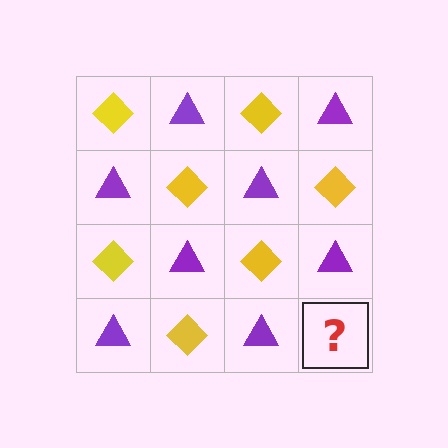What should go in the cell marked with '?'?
The missing cell should contain a yellow diamond.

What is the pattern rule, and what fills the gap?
The rule is that it alternates yellow diamond and purple triangle in a checkerboard pattern. The gap should be filled with a yellow diamond.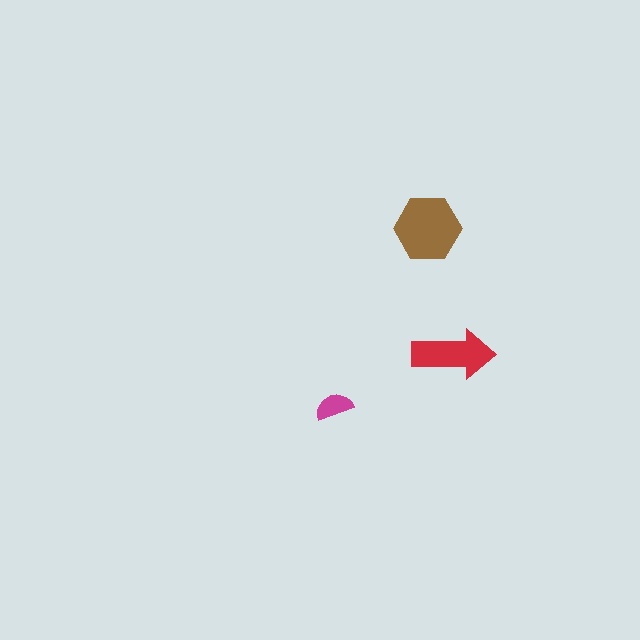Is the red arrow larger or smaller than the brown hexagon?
Smaller.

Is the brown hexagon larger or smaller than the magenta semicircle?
Larger.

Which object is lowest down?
The magenta semicircle is bottommost.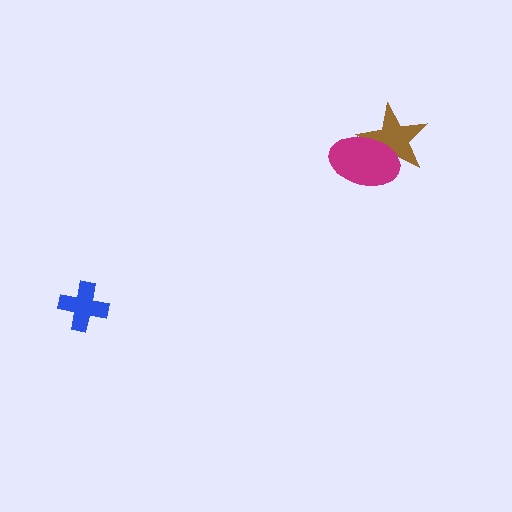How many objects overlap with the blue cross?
0 objects overlap with the blue cross.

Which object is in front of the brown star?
The magenta ellipse is in front of the brown star.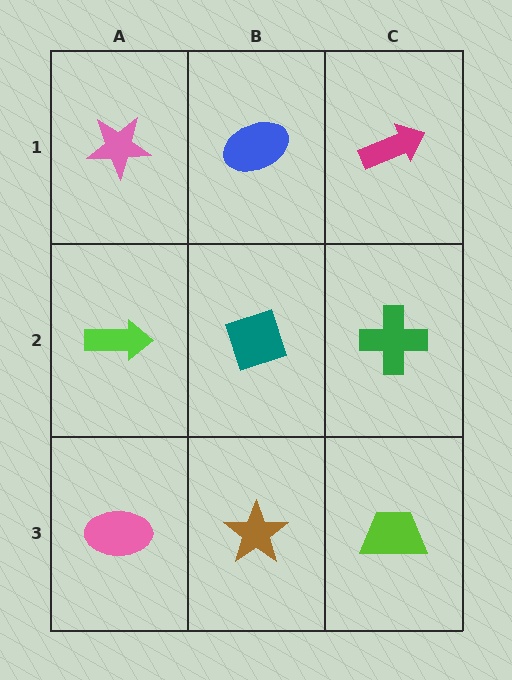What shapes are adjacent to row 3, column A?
A lime arrow (row 2, column A), a brown star (row 3, column B).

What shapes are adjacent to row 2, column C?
A magenta arrow (row 1, column C), a lime trapezoid (row 3, column C), a teal diamond (row 2, column B).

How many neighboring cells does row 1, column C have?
2.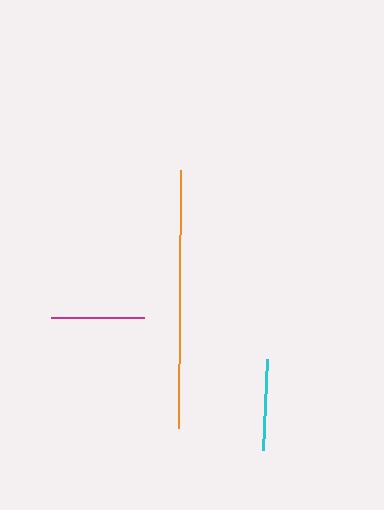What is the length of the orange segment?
The orange segment is approximately 259 pixels long.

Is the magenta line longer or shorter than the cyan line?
The magenta line is longer than the cyan line.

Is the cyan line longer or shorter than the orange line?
The orange line is longer than the cyan line.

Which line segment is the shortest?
The cyan line is the shortest at approximately 91 pixels.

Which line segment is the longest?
The orange line is the longest at approximately 259 pixels.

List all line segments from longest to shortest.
From longest to shortest: orange, magenta, cyan.